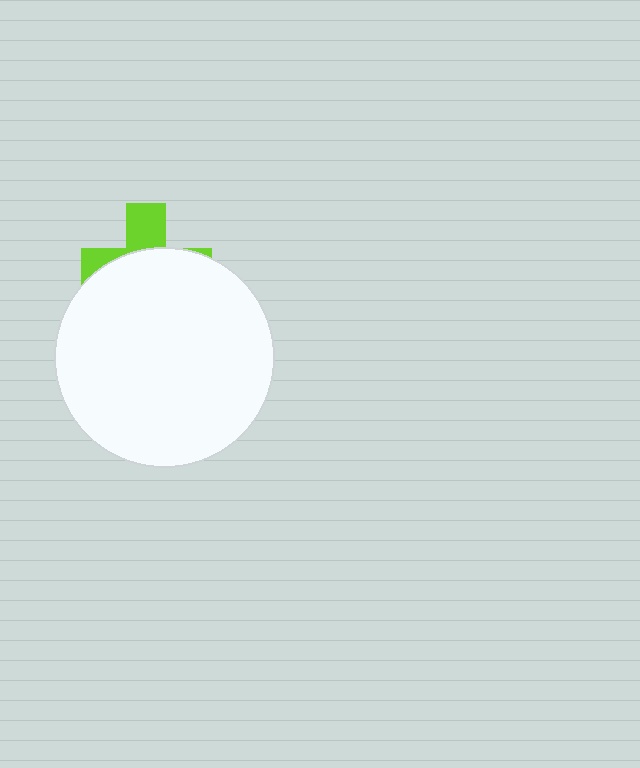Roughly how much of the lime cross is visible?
A small part of it is visible (roughly 32%).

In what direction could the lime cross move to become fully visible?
The lime cross could move up. That would shift it out from behind the white circle entirely.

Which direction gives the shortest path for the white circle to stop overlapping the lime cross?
Moving down gives the shortest separation.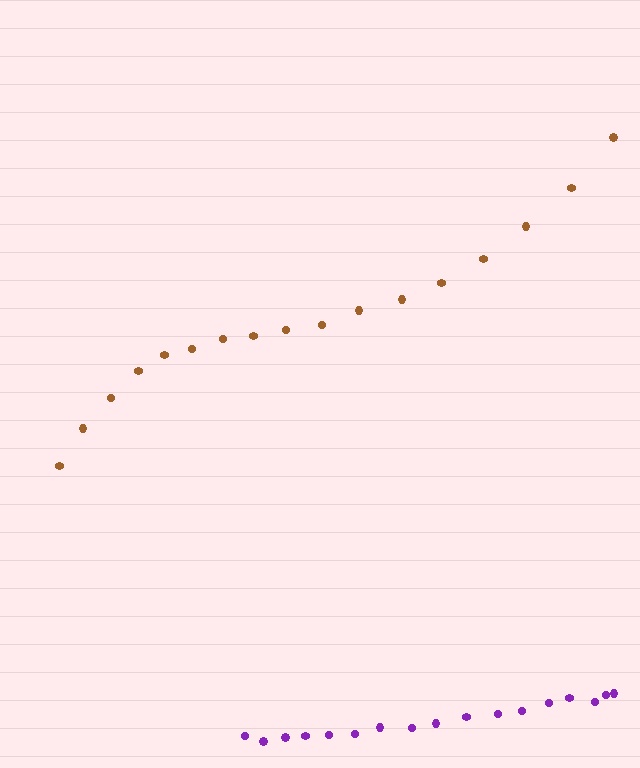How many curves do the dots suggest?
There are 2 distinct paths.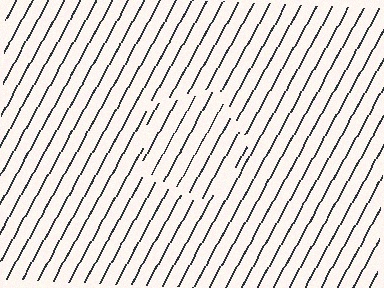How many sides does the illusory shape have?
5 sides — the line-ends trace a pentagon.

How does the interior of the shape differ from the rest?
The interior of the shape contains the same grating, shifted by half a period — the contour is defined by the phase discontinuity where line-ends from the inner and outer gratings abut.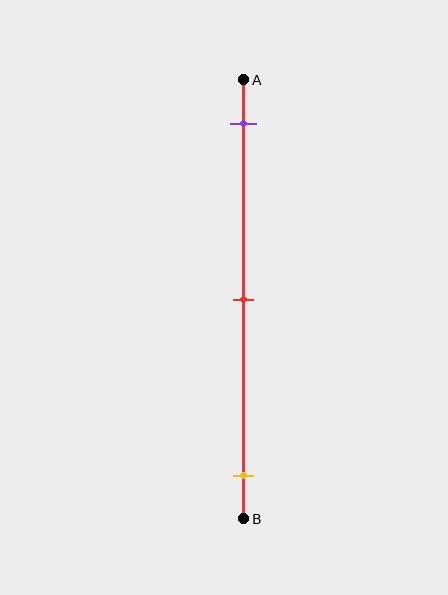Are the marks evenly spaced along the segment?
Yes, the marks are approximately evenly spaced.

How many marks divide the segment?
There are 3 marks dividing the segment.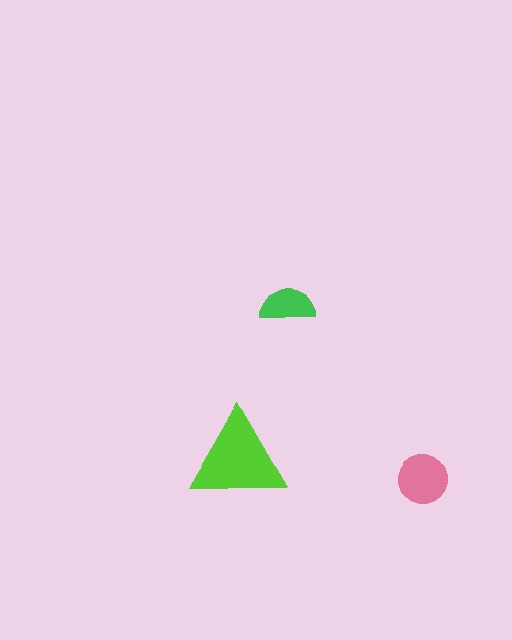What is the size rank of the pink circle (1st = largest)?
2nd.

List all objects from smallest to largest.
The green semicircle, the pink circle, the lime triangle.